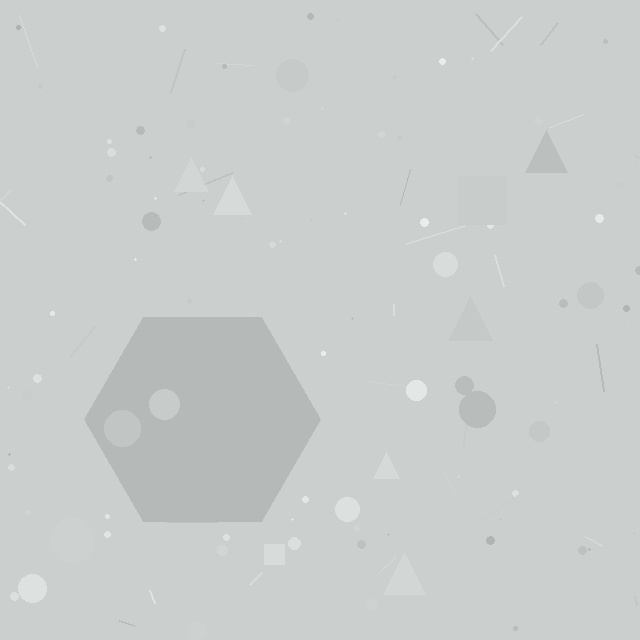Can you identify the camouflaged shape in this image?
The camouflaged shape is a hexagon.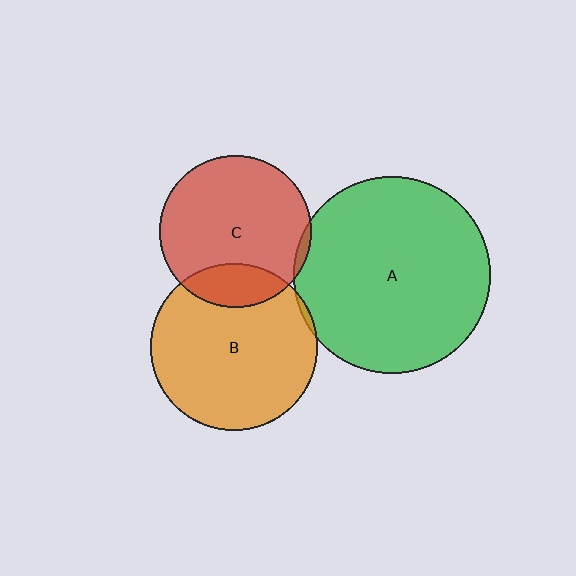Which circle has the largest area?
Circle A (green).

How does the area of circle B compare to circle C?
Approximately 1.2 times.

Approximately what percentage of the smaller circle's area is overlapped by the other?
Approximately 20%.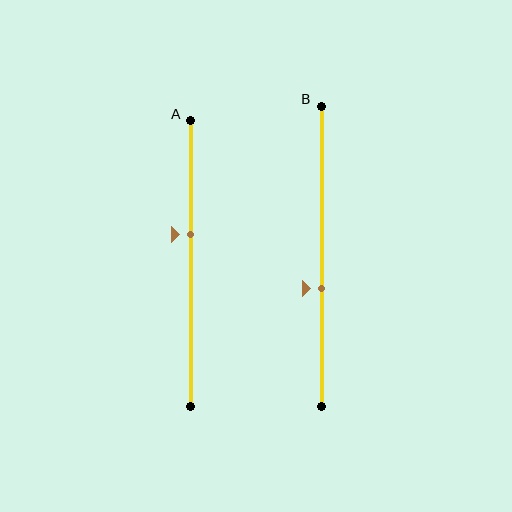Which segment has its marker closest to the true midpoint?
Segment A has its marker closest to the true midpoint.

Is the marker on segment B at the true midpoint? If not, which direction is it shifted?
No, the marker on segment B is shifted downward by about 11% of the segment length.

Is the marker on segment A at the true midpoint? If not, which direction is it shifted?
No, the marker on segment A is shifted upward by about 10% of the segment length.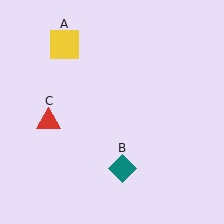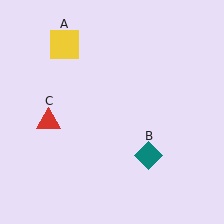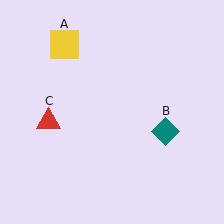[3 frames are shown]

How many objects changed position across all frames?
1 object changed position: teal diamond (object B).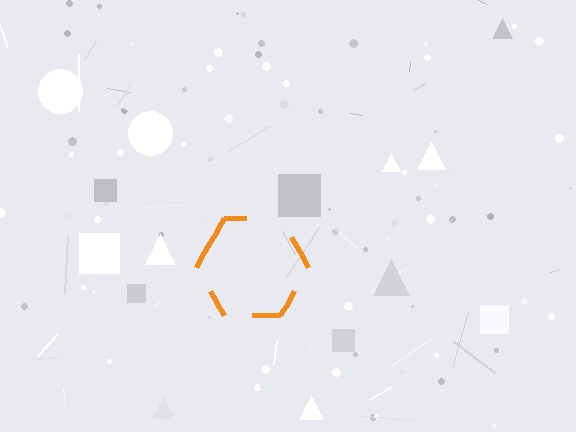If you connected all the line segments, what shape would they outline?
They would outline a hexagon.